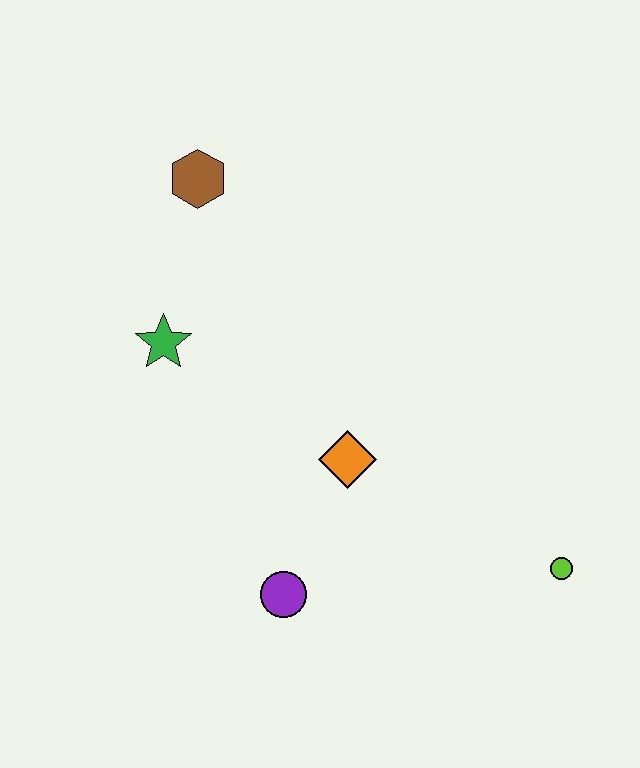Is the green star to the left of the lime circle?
Yes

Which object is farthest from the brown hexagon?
The lime circle is farthest from the brown hexagon.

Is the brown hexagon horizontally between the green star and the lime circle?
Yes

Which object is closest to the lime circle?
The orange diamond is closest to the lime circle.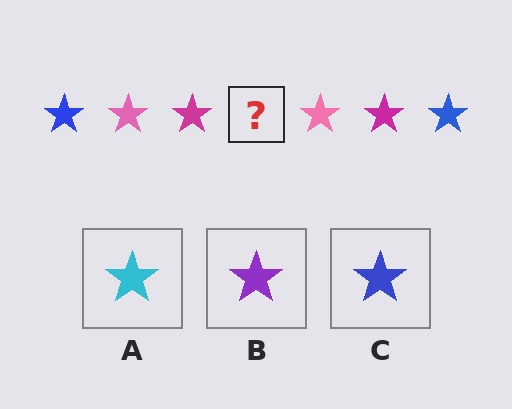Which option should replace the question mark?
Option C.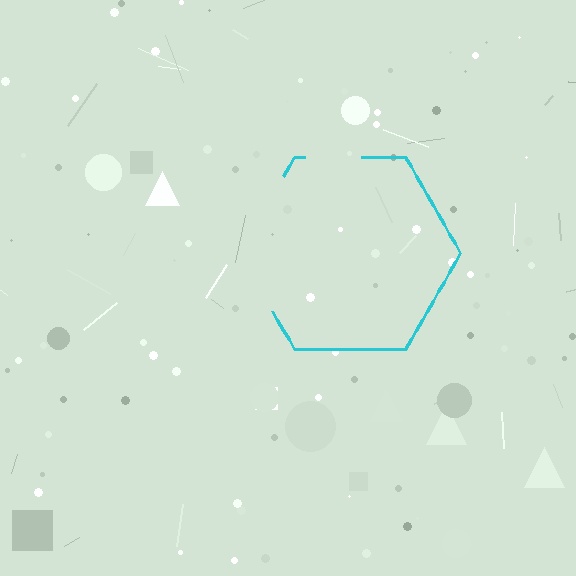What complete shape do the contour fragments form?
The contour fragments form a hexagon.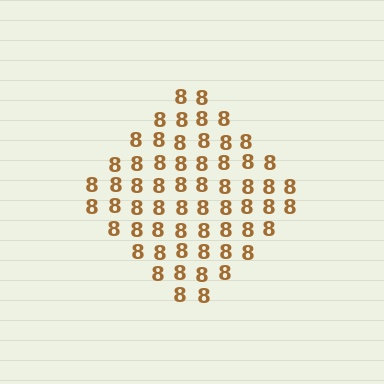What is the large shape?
The large shape is a diamond.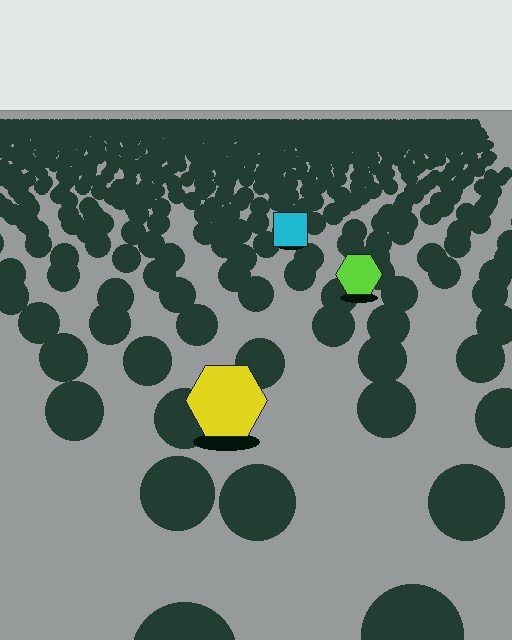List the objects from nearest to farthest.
From nearest to farthest: the yellow hexagon, the lime hexagon, the cyan square.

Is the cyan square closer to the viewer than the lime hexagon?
No. The lime hexagon is closer — you can tell from the texture gradient: the ground texture is coarser near it.